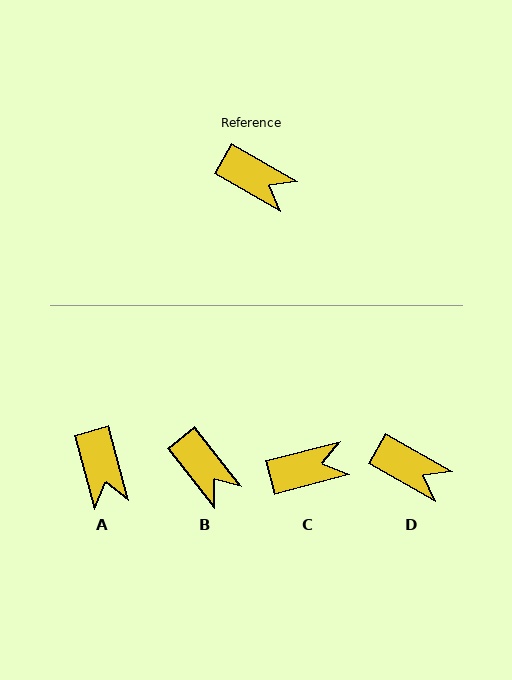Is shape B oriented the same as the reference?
No, it is off by about 22 degrees.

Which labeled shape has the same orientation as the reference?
D.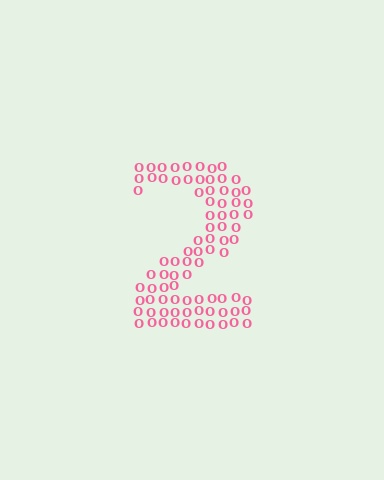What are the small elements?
The small elements are letter O's.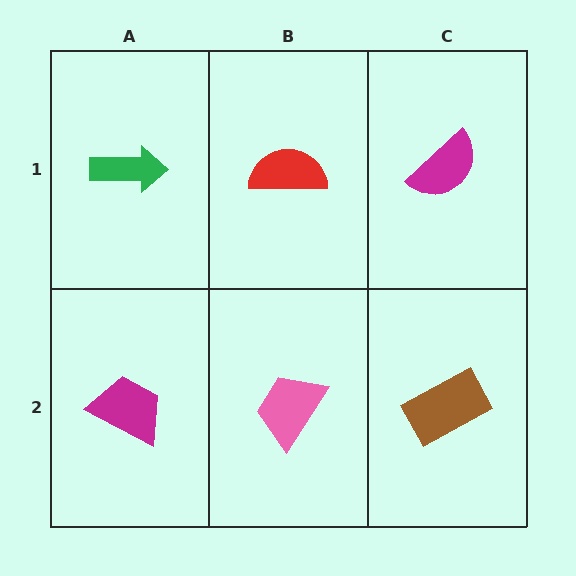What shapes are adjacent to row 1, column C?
A brown rectangle (row 2, column C), a red semicircle (row 1, column B).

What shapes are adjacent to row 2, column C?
A magenta semicircle (row 1, column C), a pink trapezoid (row 2, column B).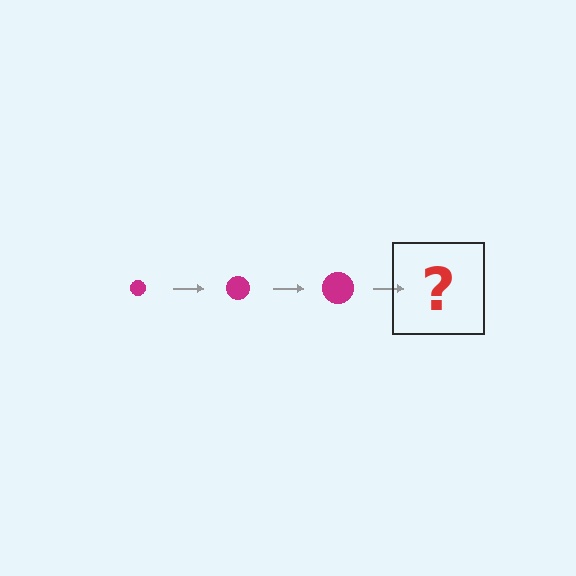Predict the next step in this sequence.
The next step is a magenta circle, larger than the previous one.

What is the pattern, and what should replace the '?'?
The pattern is that the circle gets progressively larger each step. The '?' should be a magenta circle, larger than the previous one.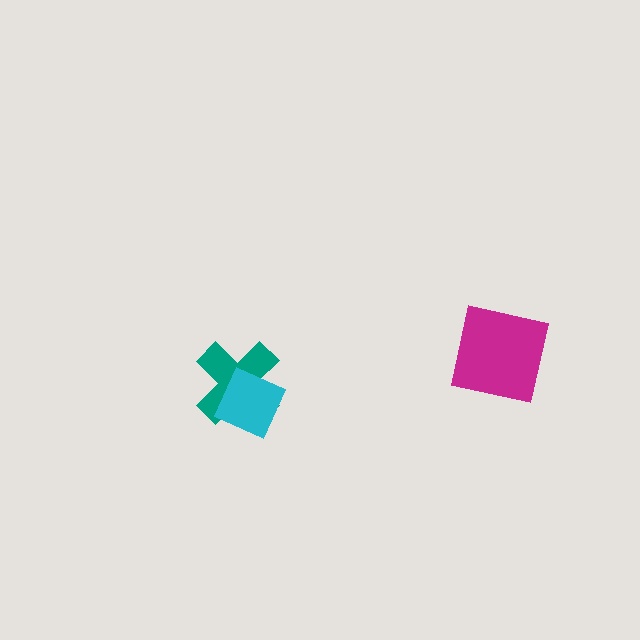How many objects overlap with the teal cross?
1 object overlaps with the teal cross.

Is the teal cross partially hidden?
Yes, it is partially covered by another shape.